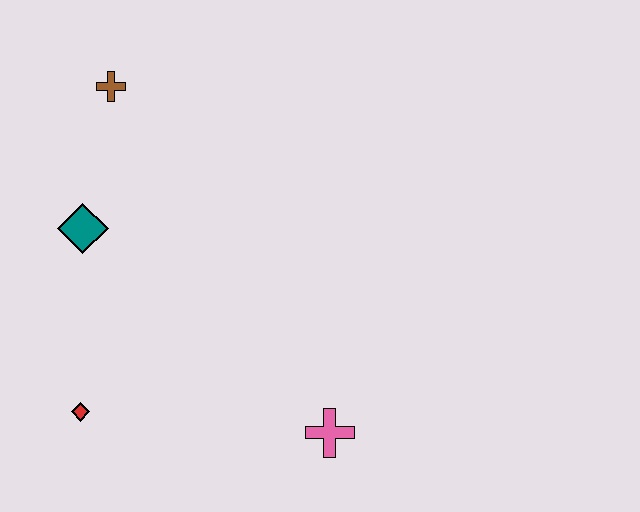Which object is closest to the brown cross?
The teal diamond is closest to the brown cross.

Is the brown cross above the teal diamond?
Yes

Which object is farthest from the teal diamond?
The pink cross is farthest from the teal diamond.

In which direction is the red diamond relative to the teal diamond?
The red diamond is below the teal diamond.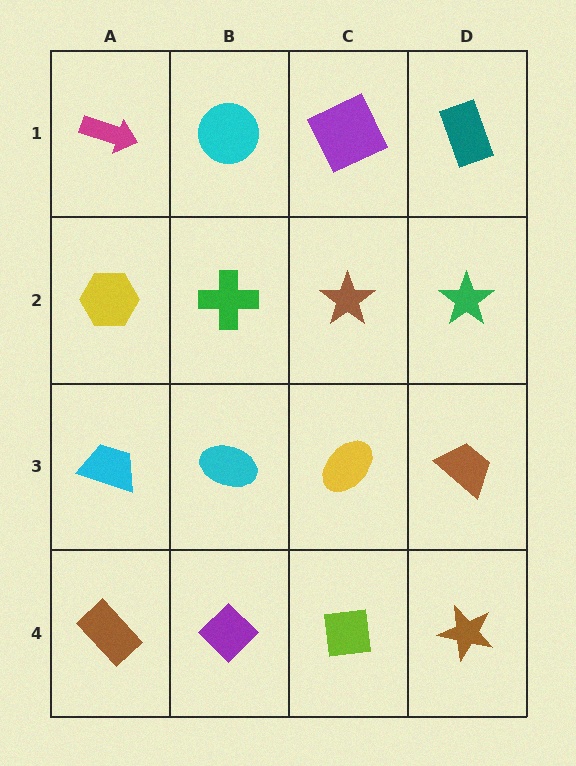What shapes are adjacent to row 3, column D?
A green star (row 2, column D), a brown star (row 4, column D), a yellow ellipse (row 3, column C).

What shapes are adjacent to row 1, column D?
A green star (row 2, column D), a purple square (row 1, column C).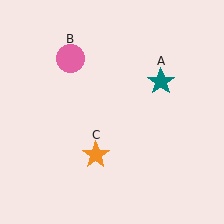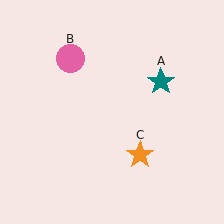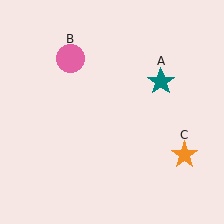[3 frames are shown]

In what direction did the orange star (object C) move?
The orange star (object C) moved right.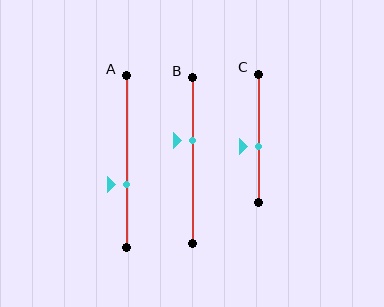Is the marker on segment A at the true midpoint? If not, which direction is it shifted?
No, the marker on segment A is shifted downward by about 13% of the segment length.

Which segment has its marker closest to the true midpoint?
Segment C has its marker closest to the true midpoint.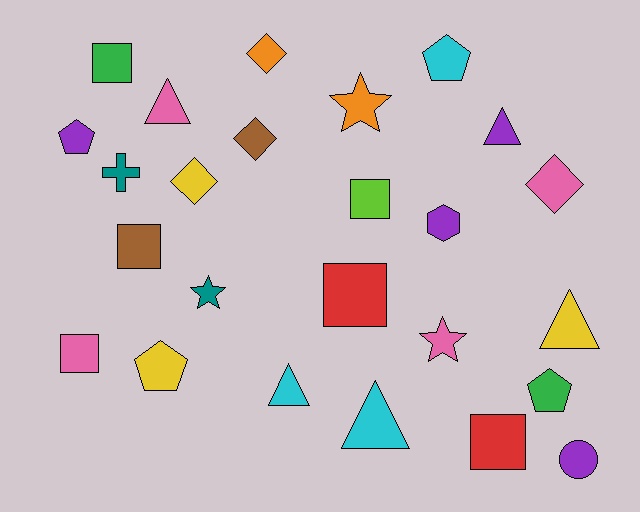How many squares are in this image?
There are 6 squares.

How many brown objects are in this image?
There are 2 brown objects.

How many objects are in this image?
There are 25 objects.